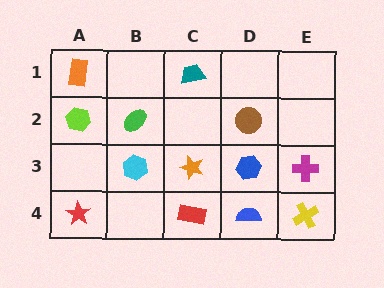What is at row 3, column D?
A blue hexagon.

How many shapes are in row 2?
3 shapes.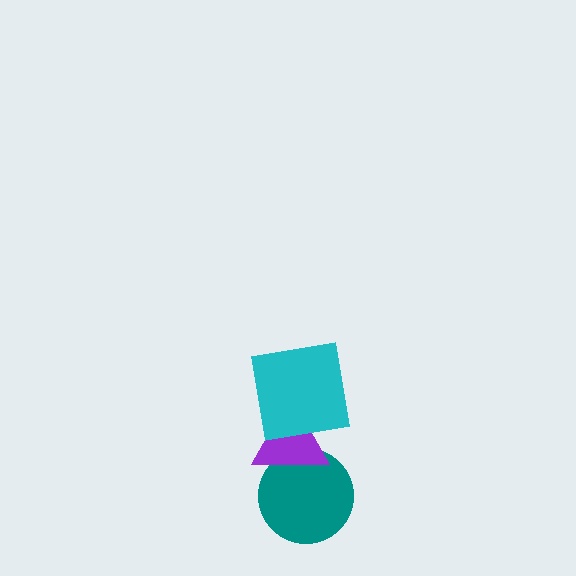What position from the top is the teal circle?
The teal circle is 3rd from the top.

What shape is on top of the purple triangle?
The cyan square is on top of the purple triangle.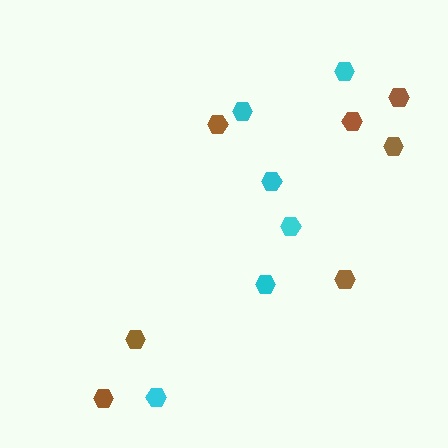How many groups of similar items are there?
There are 2 groups: one group of brown hexagons (7) and one group of cyan hexagons (6).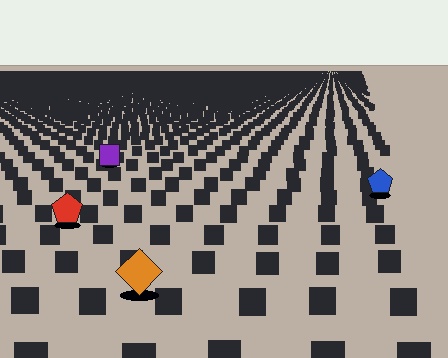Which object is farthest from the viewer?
The purple square is farthest from the viewer. It appears smaller and the ground texture around it is denser.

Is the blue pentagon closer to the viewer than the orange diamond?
No. The orange diamond is closer — you can tell from the texture gradient: the ground texture is coarser near it.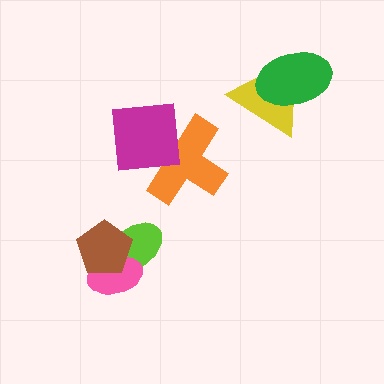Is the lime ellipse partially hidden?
Yes, it is partially covered by another shape.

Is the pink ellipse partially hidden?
Yes, it is partially covered by another shape.